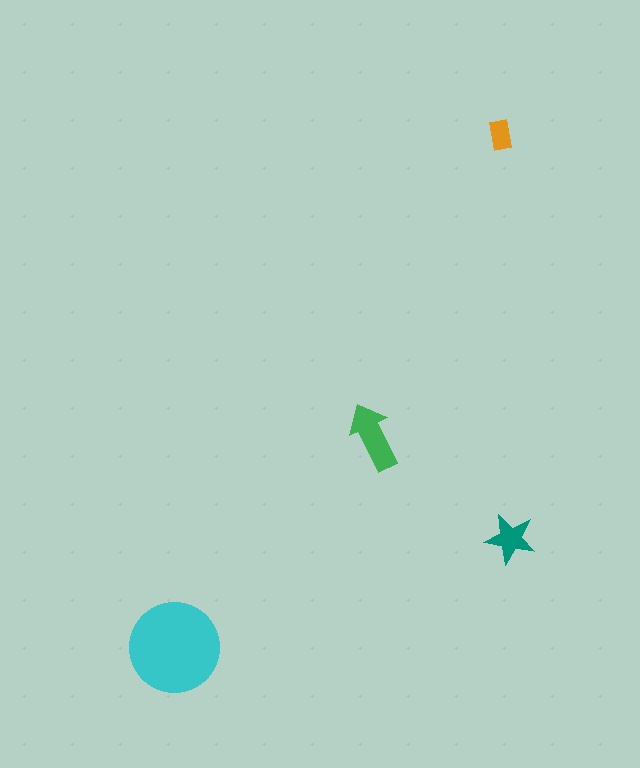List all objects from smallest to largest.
The orange rectangle, the teal star, the green arrow, the cyan circle.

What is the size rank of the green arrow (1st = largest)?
2nd.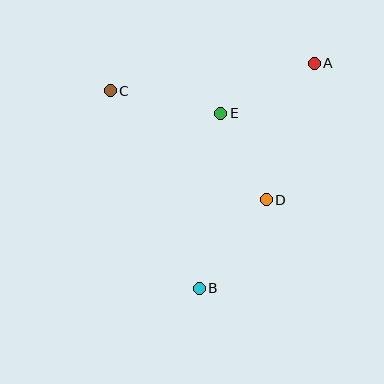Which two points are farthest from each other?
Points A and B are farthest from each other.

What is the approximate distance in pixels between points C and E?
The distance between C and E is approximately 113 pixels.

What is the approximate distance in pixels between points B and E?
The distance between B and E is approximately 176 pixels.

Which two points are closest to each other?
Points D and E are closest to each other.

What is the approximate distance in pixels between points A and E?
The distance between A and E is approximately 106 pixels.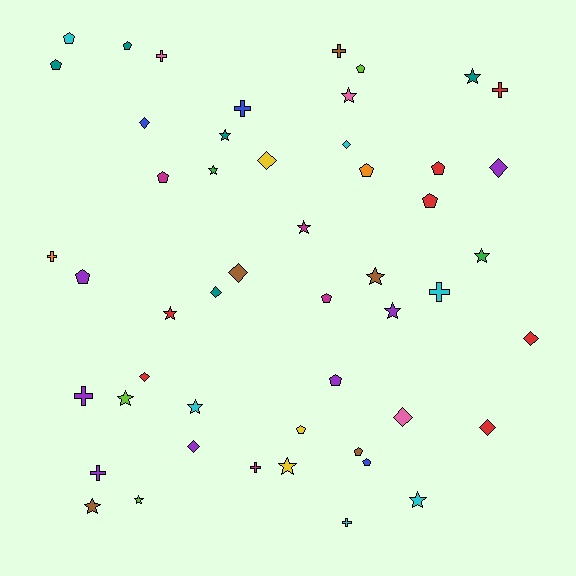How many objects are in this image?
There are 50 objects.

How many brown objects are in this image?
There are 5 brown objects.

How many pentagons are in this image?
There are 14 pentagons.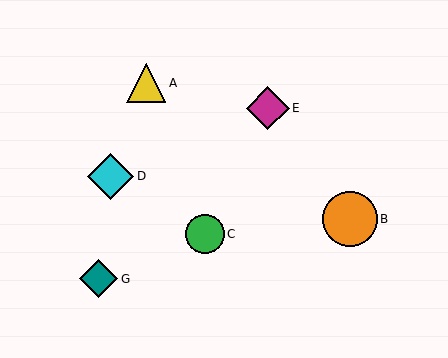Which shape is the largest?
The orange circle (labeled B) is the largest.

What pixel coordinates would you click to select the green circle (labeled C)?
Click at (205, 234) to select the green circle C.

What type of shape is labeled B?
Shape B is an orange circle.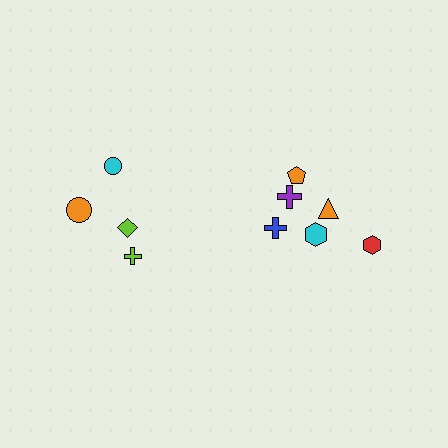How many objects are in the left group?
There are 4 objects.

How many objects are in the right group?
There are 6 objects.